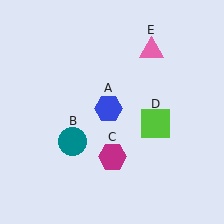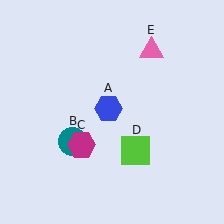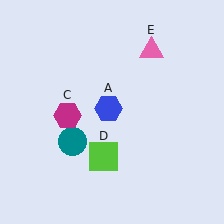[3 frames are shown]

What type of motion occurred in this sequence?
The magenta hexagon (object C), lime square (object D) rotated clockwise around the center of the scene.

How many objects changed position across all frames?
2 objects changed position: magenta hexagon (object C), lime square (object D).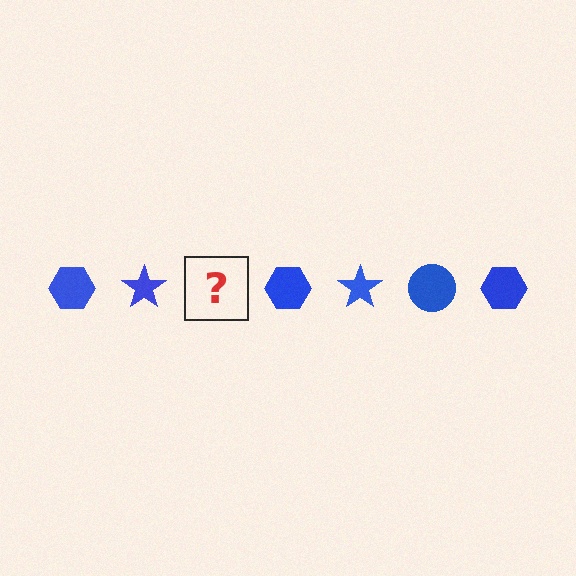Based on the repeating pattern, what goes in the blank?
The blank should be a blue circle.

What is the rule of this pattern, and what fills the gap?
The rule is that the pattern cycles through hexagon, star, circle shapes in blue. The gap should be filled with a blue circle.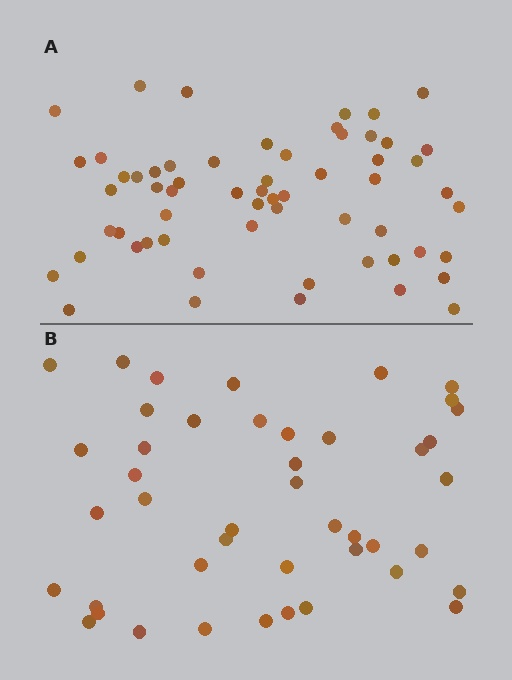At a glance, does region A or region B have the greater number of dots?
Region A (the top region) has more dots.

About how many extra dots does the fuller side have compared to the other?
Region A has approximately 15 more dots than region B.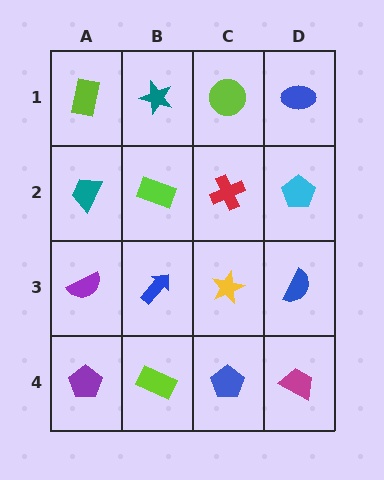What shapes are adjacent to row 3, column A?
A teal trapezoid (row 2, column A), a purple pentagon (row 4, column A), a blue arrow (row 3, column B).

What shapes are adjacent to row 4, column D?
A blue semicircle (row 3, column D), a blue pentagon (row 4, column C).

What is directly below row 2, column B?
A blue arrow.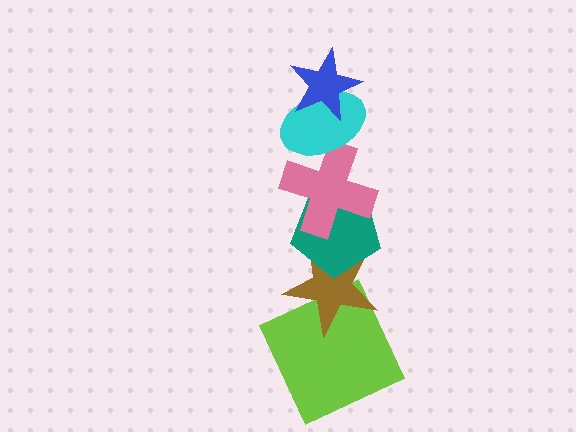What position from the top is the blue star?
The blue star is 1st from the top.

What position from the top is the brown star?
The brown star is 5th from the top.